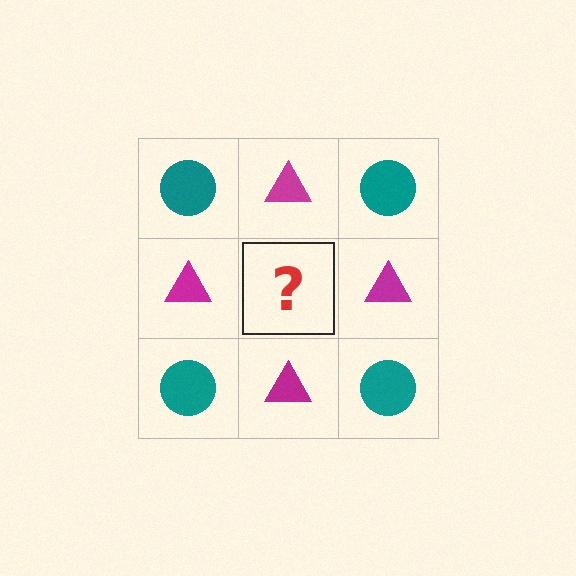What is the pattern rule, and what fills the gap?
The rule is that it alternates teal circle and magenta triangle in a checkerboard pattern. The gap should be filled with a teal circle.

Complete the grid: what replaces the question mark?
The question mark should be replaced with a teal circle.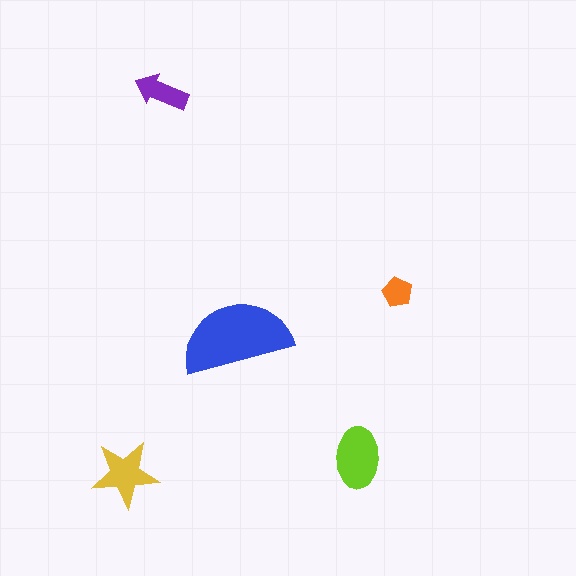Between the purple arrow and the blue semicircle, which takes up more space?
The blue semicircle.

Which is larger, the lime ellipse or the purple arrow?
The lime ellipse.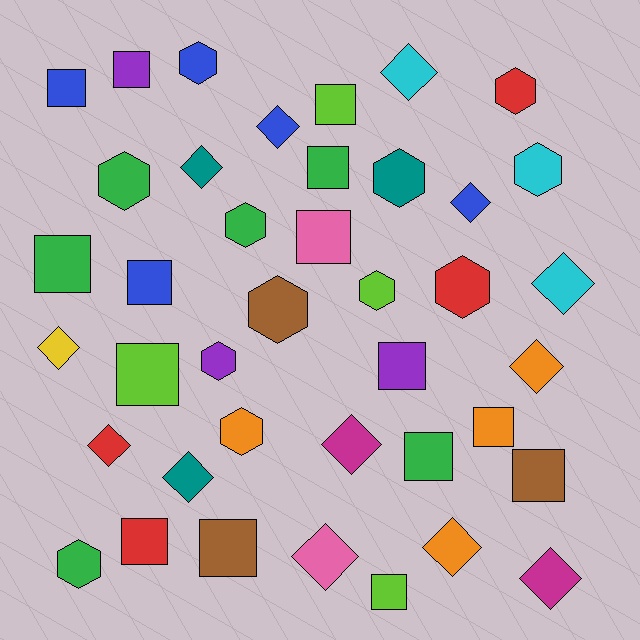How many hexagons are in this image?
There are 12 hexagons.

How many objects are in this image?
There are 40 objects.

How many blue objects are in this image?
There are 5 blue objects.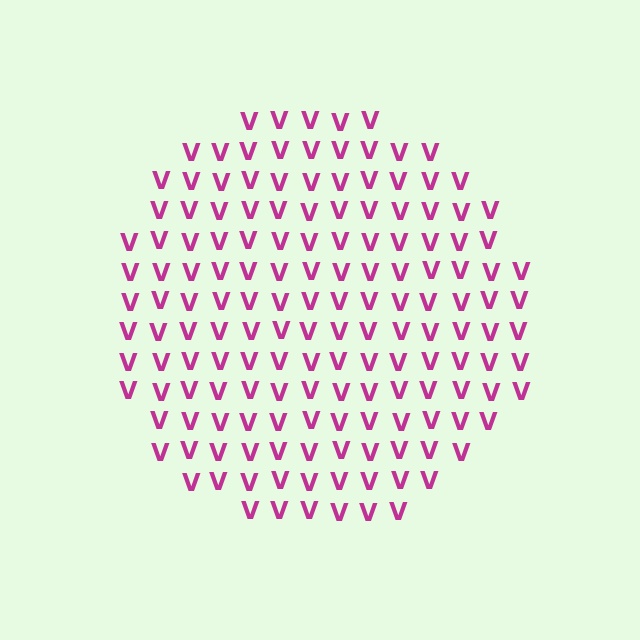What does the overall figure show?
The overall figure shows a circle.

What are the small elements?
The small elements are letter V's.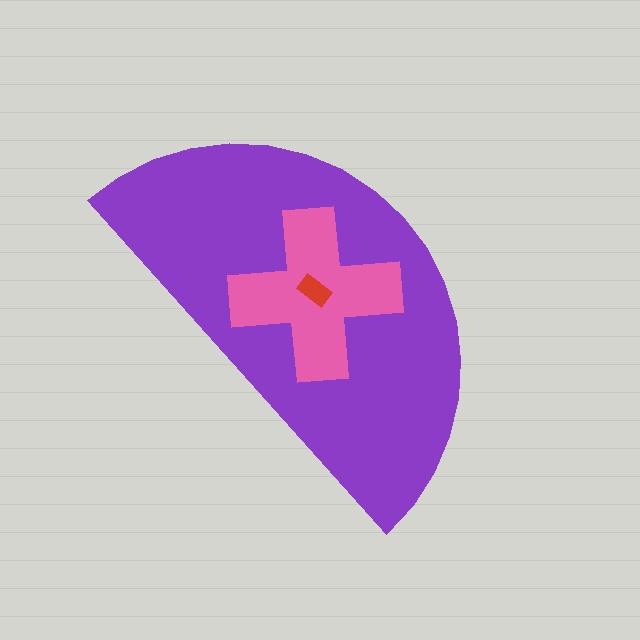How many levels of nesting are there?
3.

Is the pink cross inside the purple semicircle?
Yes.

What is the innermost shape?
The red rectangle.